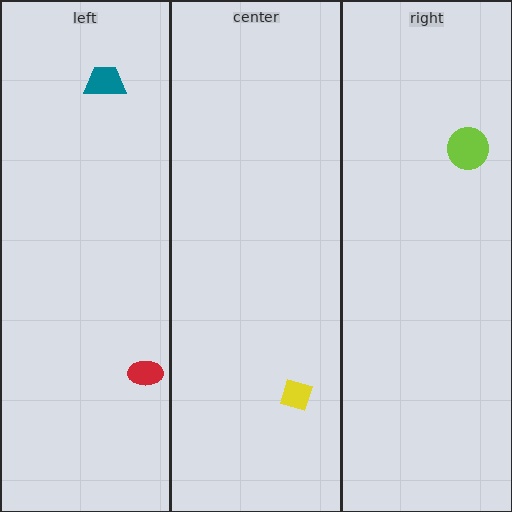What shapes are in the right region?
The lime circle.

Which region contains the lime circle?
The right region.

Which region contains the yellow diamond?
The center region.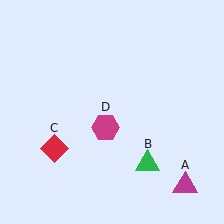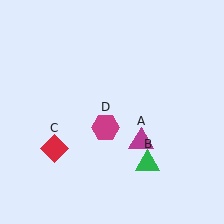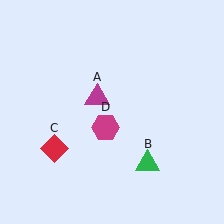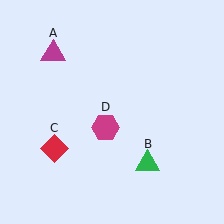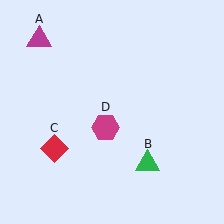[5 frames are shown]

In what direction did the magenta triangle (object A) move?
The magenta triangle (object A) moved up and to the left.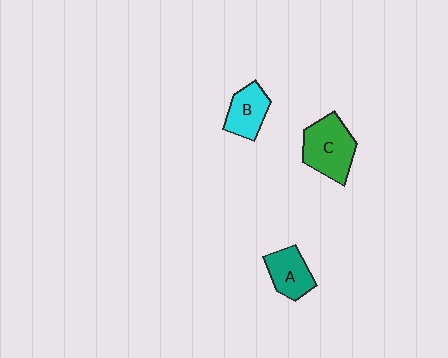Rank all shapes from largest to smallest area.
From largest to smallest: C (green), B (cyan), A (teal).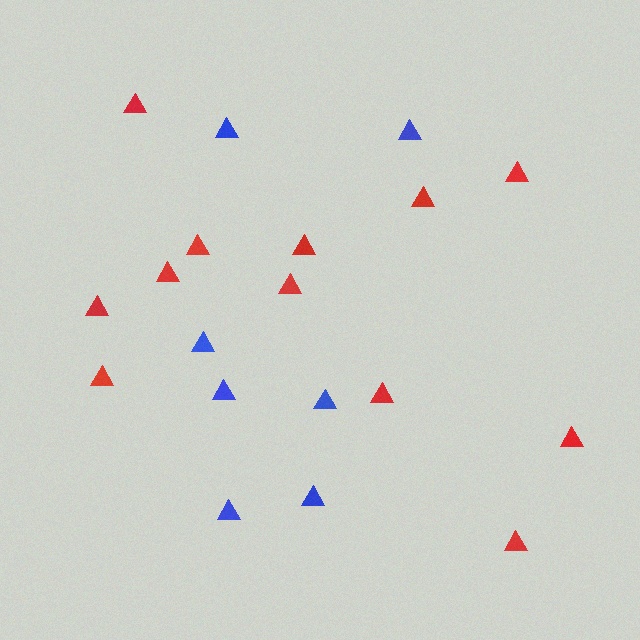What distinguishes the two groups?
There are 2 groups: one group of red triangles (12) and one group of blue triangles (7).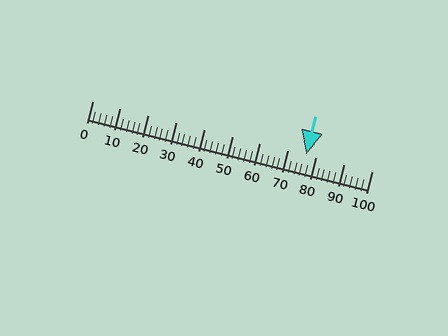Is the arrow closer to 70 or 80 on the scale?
The arrow is closer to 80.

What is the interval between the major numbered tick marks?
The major tick marks are spaced 10 units apart.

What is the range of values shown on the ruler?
The ruler shows values from 0 to 100.